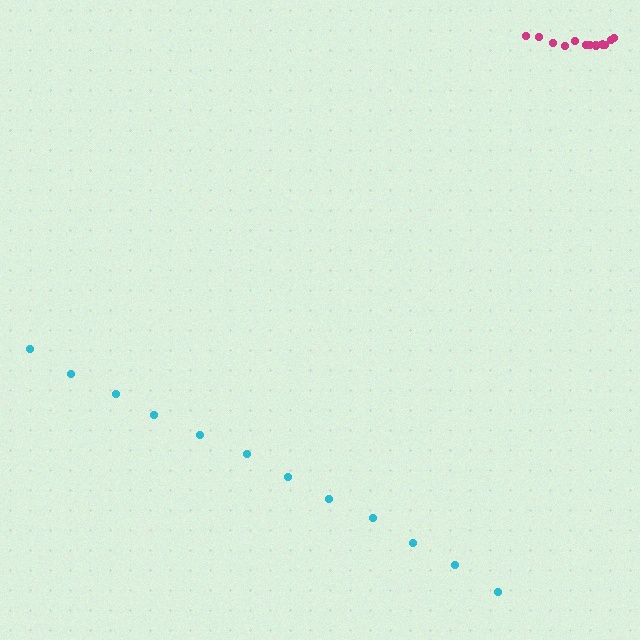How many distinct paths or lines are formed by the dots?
There are 2 distinct paths.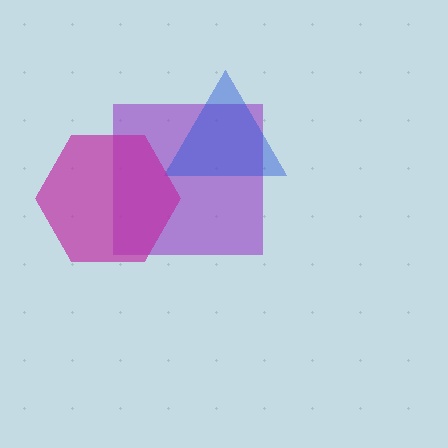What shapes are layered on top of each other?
The layered shapes are: a purple square, a blue triangle, a magenta hexagon.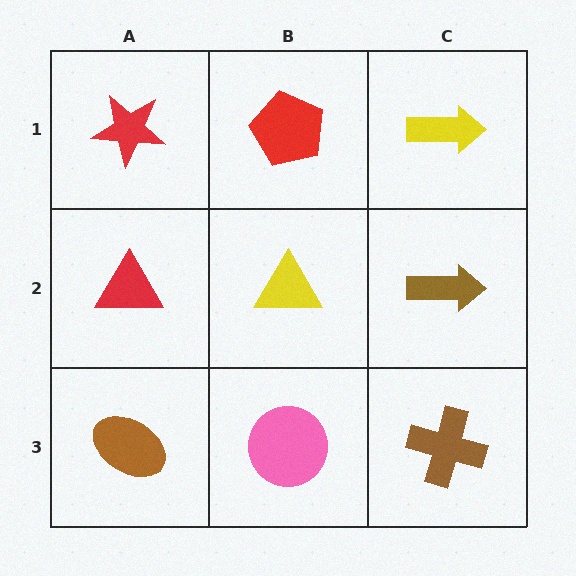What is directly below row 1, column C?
A brown arrow.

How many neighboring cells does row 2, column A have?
3.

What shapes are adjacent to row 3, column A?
A red triangle (row 2, column A), a pink circle (row 3, column B).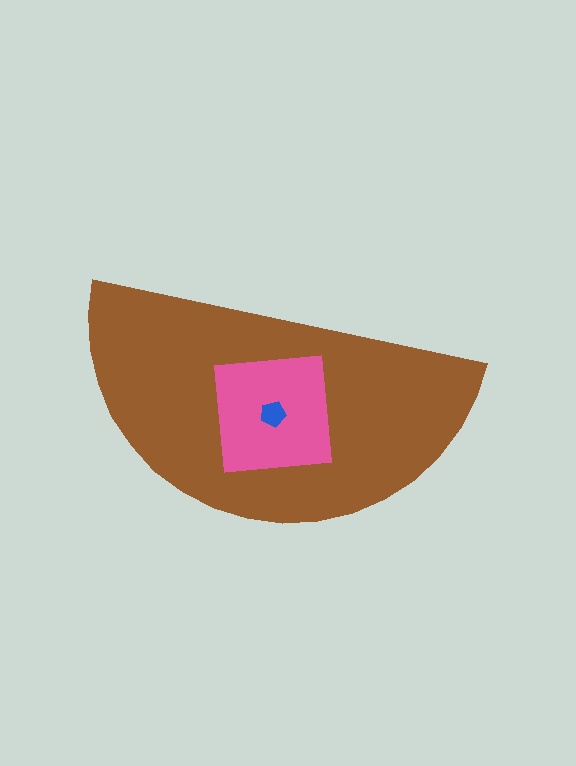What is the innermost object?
The blue pentagon.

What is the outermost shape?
The brown semicircle.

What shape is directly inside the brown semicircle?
The pink square.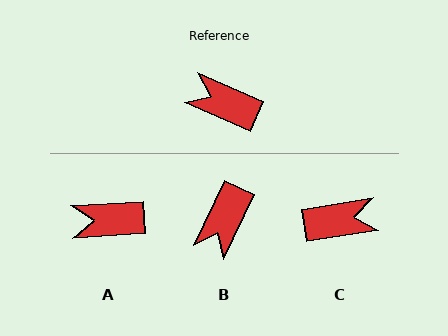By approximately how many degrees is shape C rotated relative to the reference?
Approximately 147 degrees clockwise.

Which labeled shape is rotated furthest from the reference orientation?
C, about 147 degrees away.